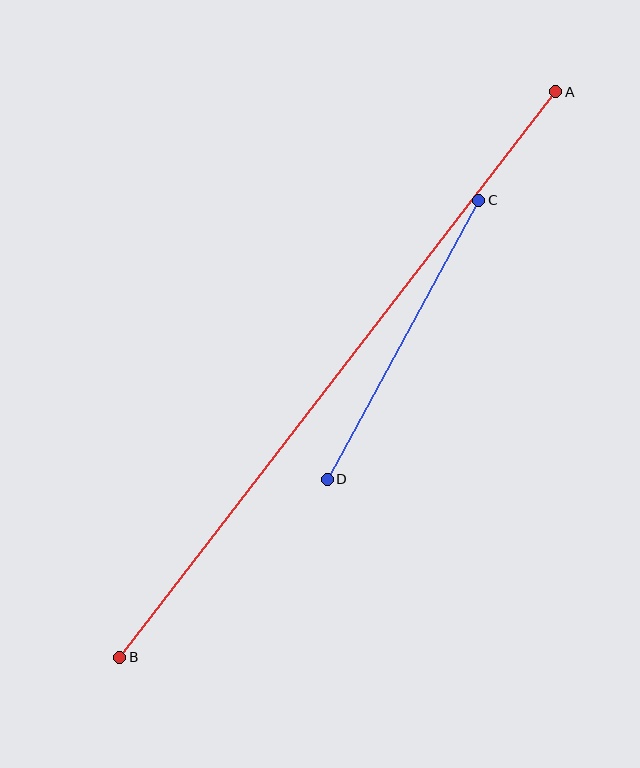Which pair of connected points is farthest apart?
Points A and B are farthest apart.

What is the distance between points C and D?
The distance is approximately 318 pixels.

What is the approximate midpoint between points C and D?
The midpoint is at approximately (403, 340) pixels.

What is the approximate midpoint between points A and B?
The midpoint is at approximately (338, 374) pixels.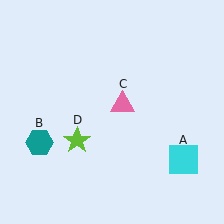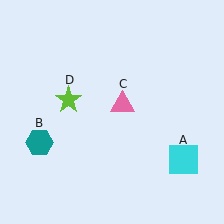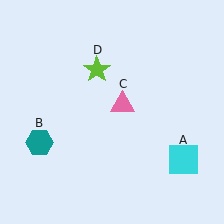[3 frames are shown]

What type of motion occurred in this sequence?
The lime star (object D) rotated clockwise around the center of the scene.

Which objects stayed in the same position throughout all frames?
Cyan square (object A) and teal hexagon (object B) and pink triangle (object C) remained stationary.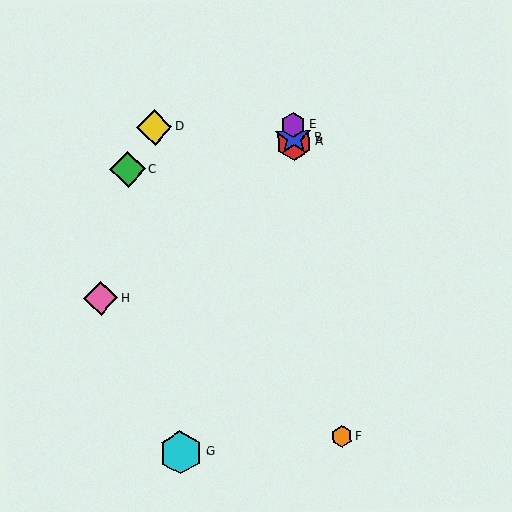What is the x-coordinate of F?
Object F is at x≈342.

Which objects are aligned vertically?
Objects A, B, E are aligned vertically.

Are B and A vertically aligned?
Yes, both are at x≈294.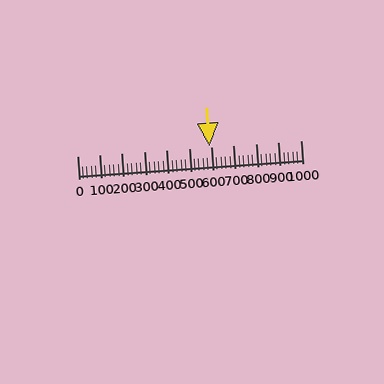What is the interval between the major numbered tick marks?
The major tick marks are spaced 100 units apart.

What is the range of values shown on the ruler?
The ruler shows values from 0 to 1000.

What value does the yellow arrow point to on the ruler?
The yellow arrow points to approximately 590.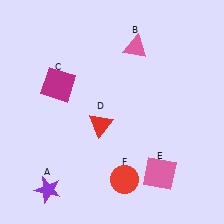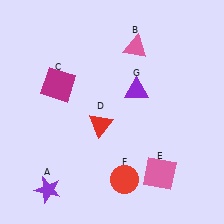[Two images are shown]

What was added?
A purple triangle (G) was added in Image 2.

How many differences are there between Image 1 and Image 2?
There is 1 difference between the two images.